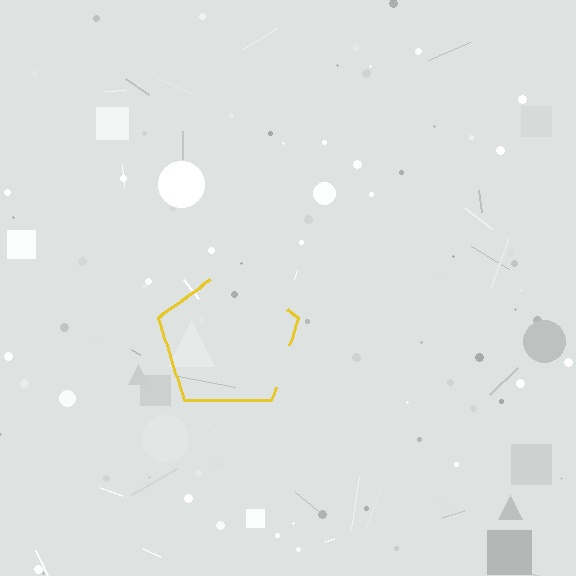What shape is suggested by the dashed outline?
The dashed outline suggests a pentagon.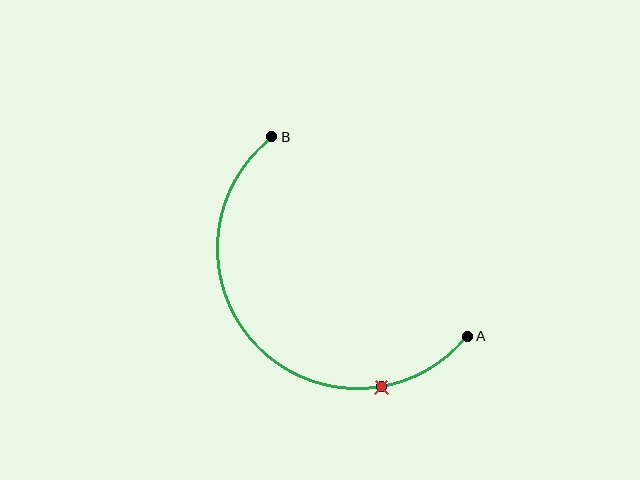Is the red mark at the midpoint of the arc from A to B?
No. The red mark lies on the arc but is closer to endpoint A. The arc midpoint would be at the point on the curve equidistant along the arc from both A and B.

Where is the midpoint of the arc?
The arc midpoint is the point on the curve farthest from the straight line joining A and B. It sits below and to the left of that line.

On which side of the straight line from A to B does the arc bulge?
The arc bulges below and to the left of the straight line connecting A and B.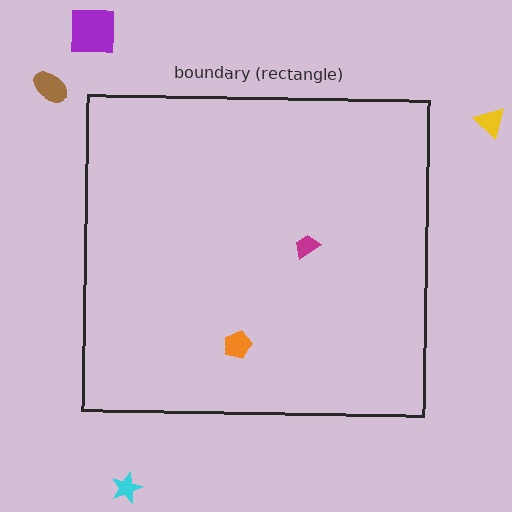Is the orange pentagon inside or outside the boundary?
Inside.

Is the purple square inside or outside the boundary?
Outside.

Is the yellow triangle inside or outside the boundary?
Outside.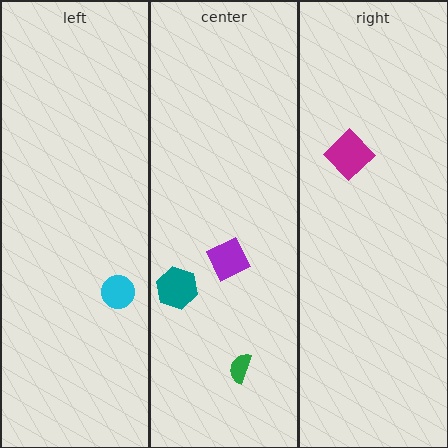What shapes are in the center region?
The teal hexagon, the purple diamond, the green semicircle.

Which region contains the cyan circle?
The left region.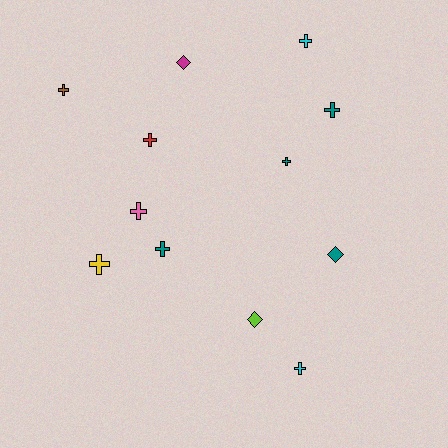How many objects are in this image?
There are 12 objects.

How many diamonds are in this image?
There are 3 diamonds.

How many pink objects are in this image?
There is 1 pink object.